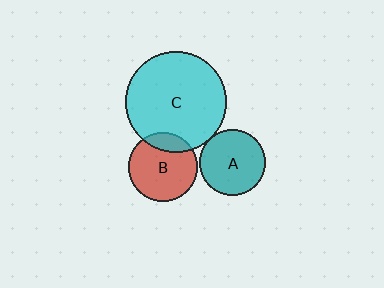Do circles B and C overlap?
Yes.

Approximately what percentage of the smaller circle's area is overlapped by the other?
Approximately 20%.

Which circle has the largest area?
Circle C (cyan).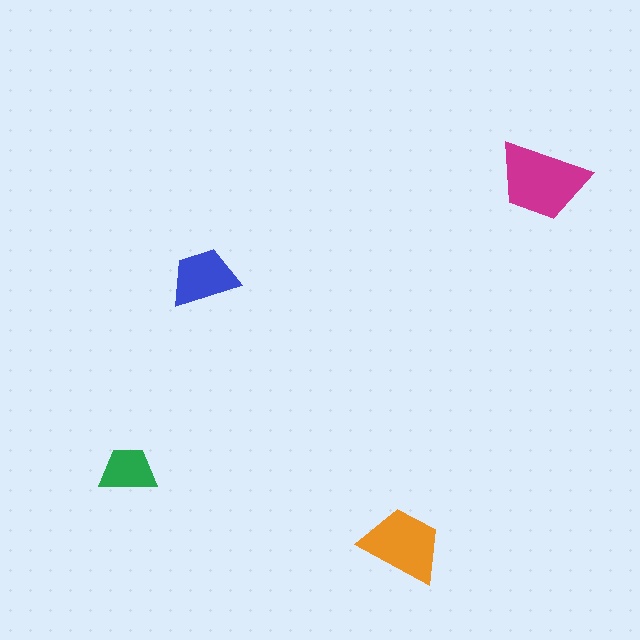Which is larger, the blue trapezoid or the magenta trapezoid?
The magenta one.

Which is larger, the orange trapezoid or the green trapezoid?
The orange one.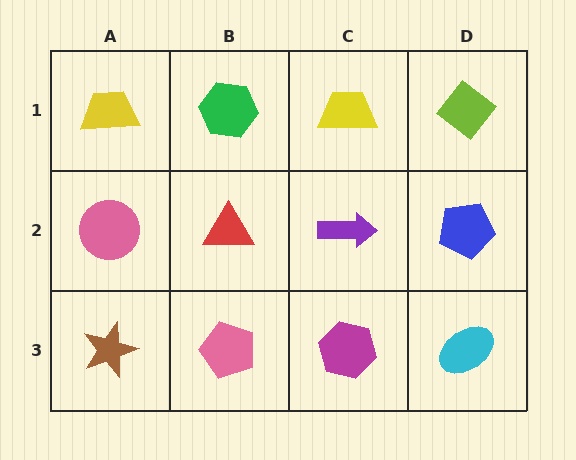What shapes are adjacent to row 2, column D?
A lime diamond (row 1, column D), a cyan ellipse (row 3, column D), a purple arrow (row 2, column C).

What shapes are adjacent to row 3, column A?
A pink circle (row 2, column A), a pink pentagon (row 3, column B).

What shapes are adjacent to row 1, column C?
A purple arrow (row 2, column C), a green hexagon (row 1, column B), a lime diamond (row 1, column D).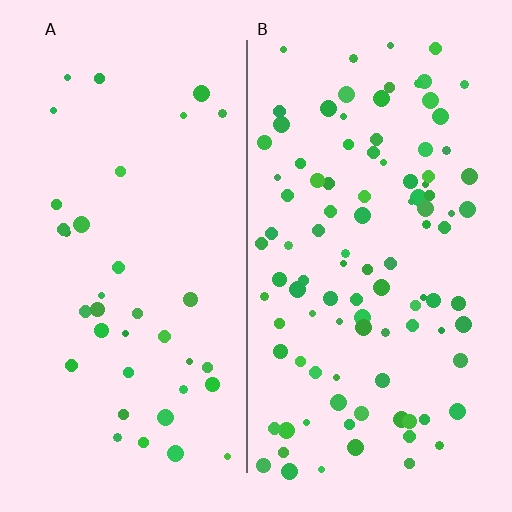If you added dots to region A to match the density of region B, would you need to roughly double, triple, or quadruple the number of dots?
Approximately triple.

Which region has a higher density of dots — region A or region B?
B (the right).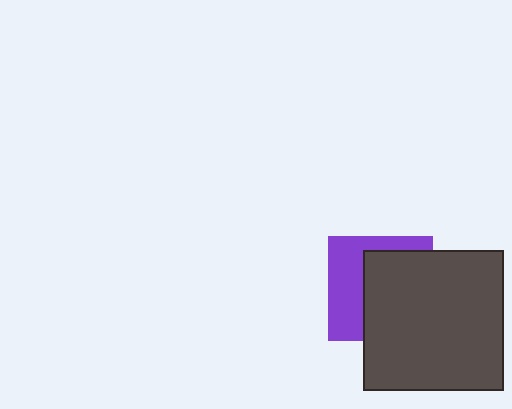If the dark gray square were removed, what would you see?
You would see the complete purple square.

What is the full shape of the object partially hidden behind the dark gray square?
The partially hidden object is a purple square.